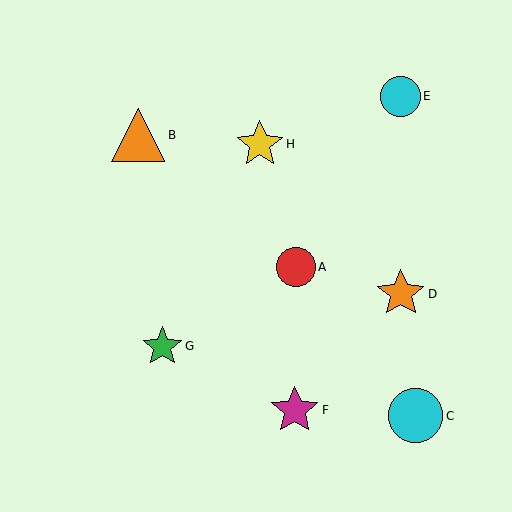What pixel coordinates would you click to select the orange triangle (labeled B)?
Click at (138, 135) to select the orange triangle B.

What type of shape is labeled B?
Shape B is an orange triangle.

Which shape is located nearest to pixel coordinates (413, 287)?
The orange star (labeled D) at (401, 294) is nearest to that location.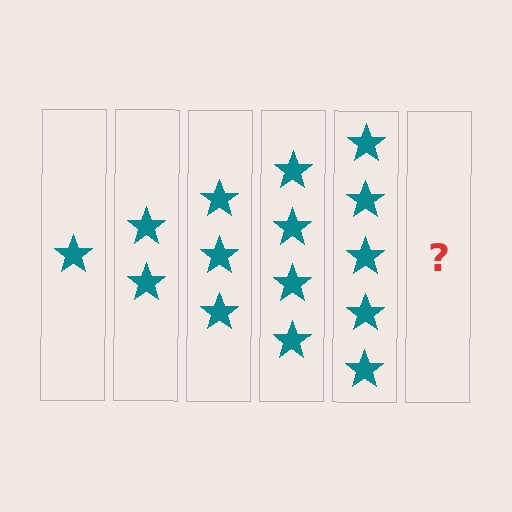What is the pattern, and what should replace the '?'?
The pattern is that each step adds one more star. The '?' should be 6 stars.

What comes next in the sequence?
The next element should be 6 stars.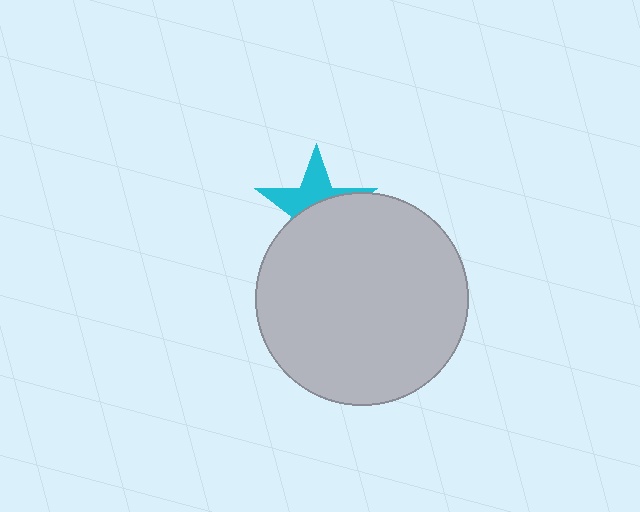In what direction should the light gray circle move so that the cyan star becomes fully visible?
The light gray circle should move down. That is the shortest direction to clear the overlap and leave the cyan star fully visible.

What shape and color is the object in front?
The object in front is a light gray circle.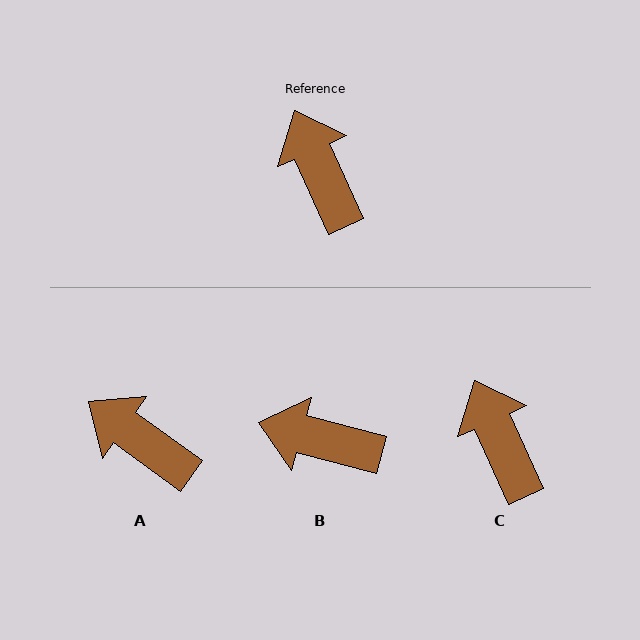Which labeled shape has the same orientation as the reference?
C.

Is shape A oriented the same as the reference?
No, it is off by about 30 degrees.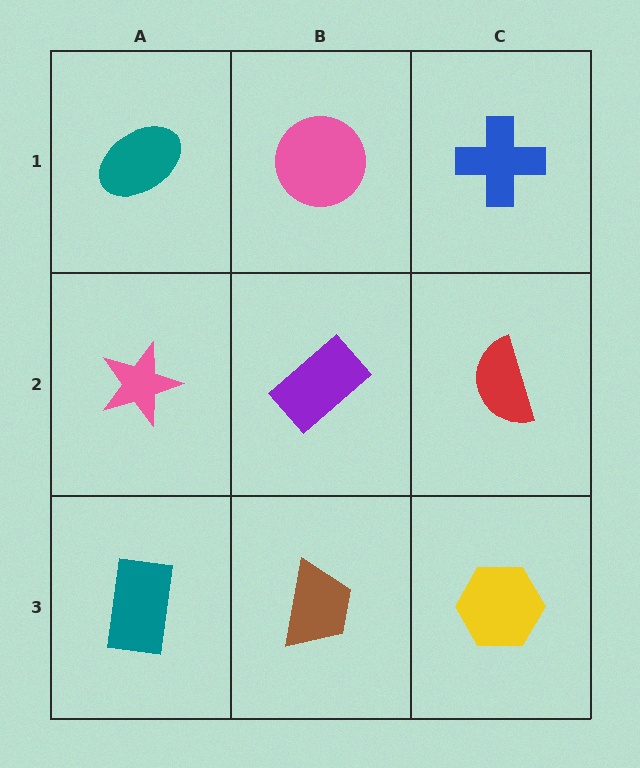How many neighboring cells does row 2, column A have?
3.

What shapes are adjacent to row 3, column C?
A red semicircle (row 2, column C), a brown trapezoid (row 3, column B).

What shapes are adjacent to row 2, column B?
A pink circle (row 1, column B), a brown trapezoid (row 3, column B), a pink star (row 2, column A), a red semicircle (row 2, column C).